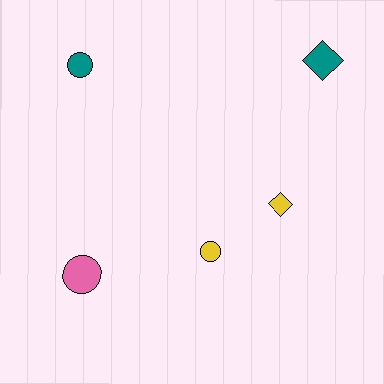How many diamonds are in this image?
There are 2 diamonds.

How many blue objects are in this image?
There are no blue objects.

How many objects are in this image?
There are 5 objects.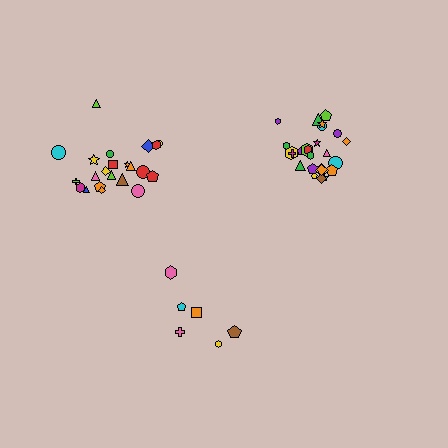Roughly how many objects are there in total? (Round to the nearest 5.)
Roughly 55 objects in total.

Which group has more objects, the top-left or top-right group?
The top-right group.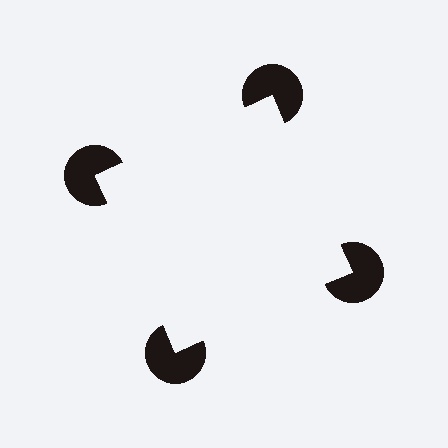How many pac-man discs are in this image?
There are 4 — one at each vertex of the illusory square.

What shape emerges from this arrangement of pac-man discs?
An illusory square — its edges are inferred from the aligned wedge cuts in the pac-man discs, not physically drawn.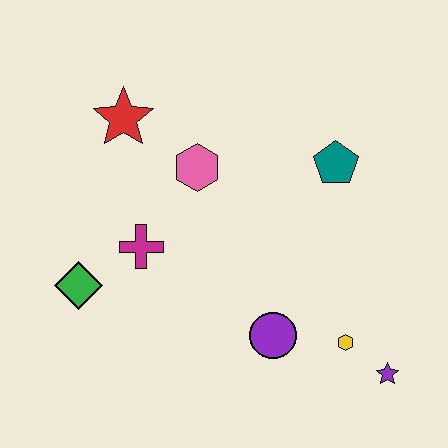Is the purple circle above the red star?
No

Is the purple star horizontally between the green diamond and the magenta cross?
No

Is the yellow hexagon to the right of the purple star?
No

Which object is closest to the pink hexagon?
The red star is closest to the pink hexagon.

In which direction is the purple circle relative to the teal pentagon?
The purple circle is below the teal pentagon.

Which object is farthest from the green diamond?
The purple star is farthest from the green diamond.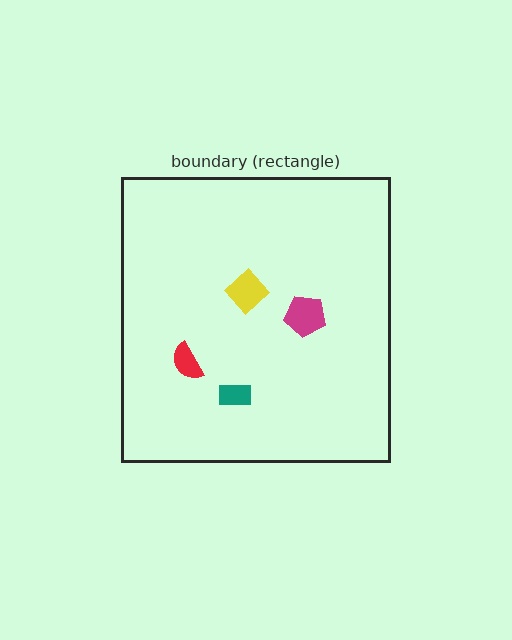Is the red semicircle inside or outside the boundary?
Inside.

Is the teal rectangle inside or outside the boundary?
Inside.